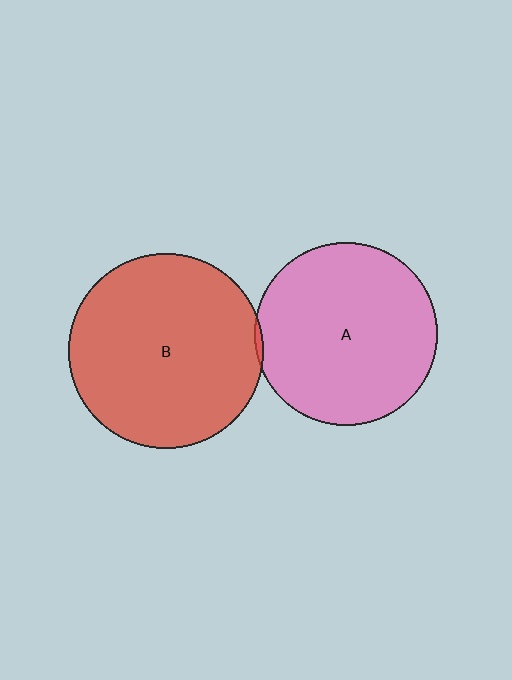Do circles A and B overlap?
Yes.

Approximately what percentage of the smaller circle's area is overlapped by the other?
Approximately 5%.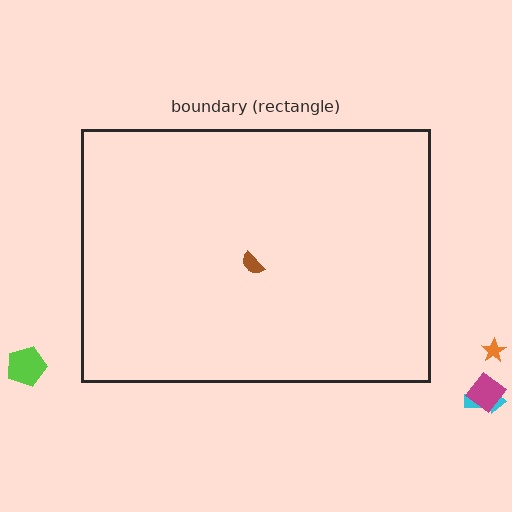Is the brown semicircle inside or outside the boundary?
Inside.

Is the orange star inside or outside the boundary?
Outside.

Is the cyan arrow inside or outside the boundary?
Outside.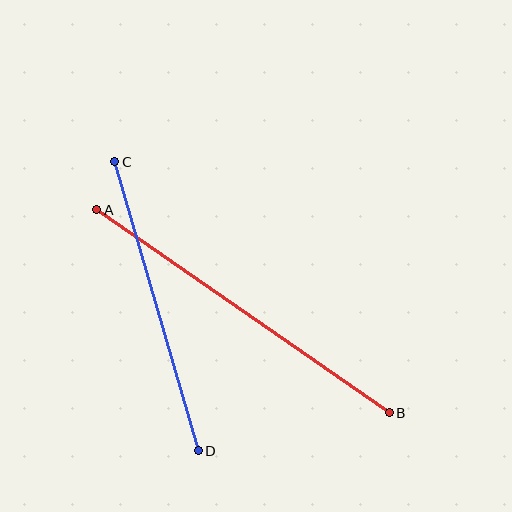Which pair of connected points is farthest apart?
Points A and B are farthest apart.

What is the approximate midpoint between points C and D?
The midpoint is at approximately (157, 306) pixels.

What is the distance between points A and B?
The distance is approximately 356 pixels.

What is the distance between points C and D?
The distance is approximately 300 pixels.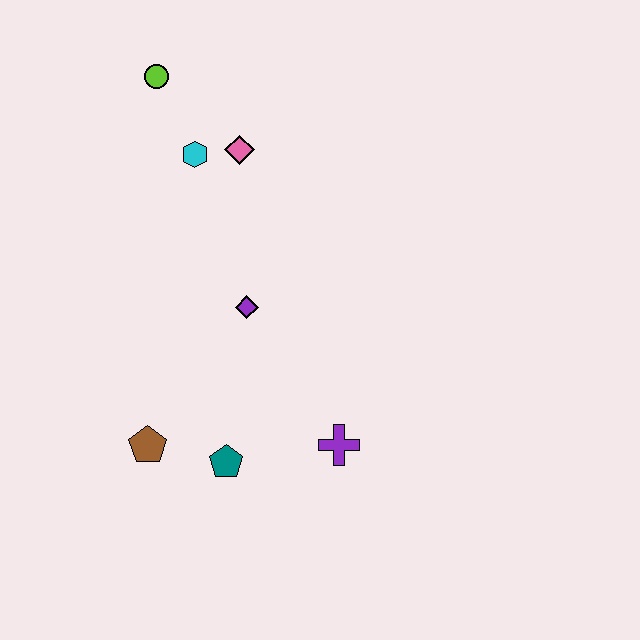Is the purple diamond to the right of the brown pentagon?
Yes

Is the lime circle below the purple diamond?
No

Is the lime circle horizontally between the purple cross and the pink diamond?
No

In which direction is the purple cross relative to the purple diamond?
The purple cross is below the purple diamond.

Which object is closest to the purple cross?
The teal pentagon is closest to the purple cross.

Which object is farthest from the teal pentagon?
The lime circle is farthest from the teal pentagon.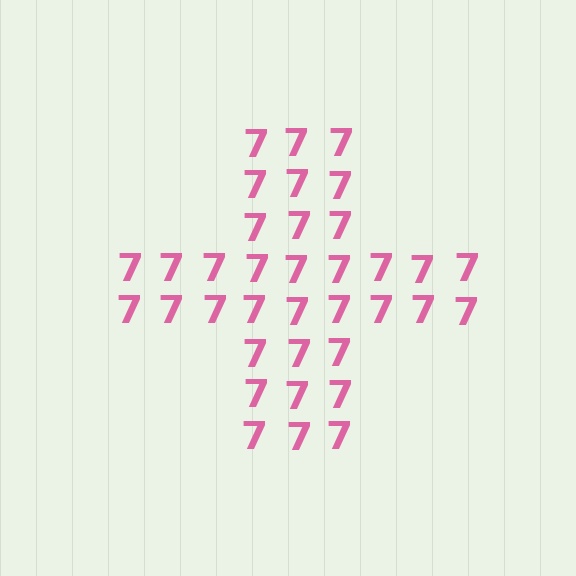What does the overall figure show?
The overall figure shows a cross.